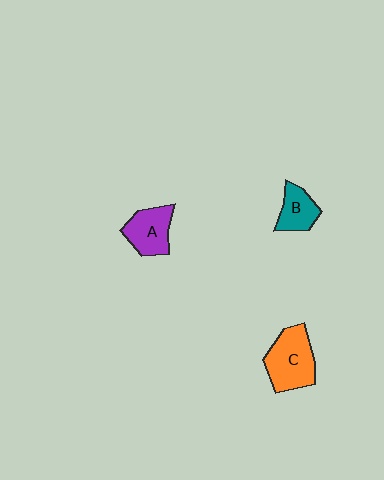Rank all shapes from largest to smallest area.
From largest to smallest: C (orange), A (purple), B (teal).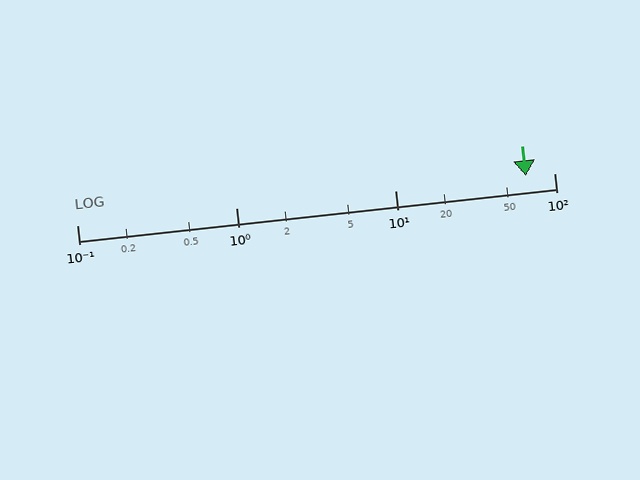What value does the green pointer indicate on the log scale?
The pointer indicates approximately 66.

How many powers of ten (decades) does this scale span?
The scale spans 3 decades, from 0.1 to 100.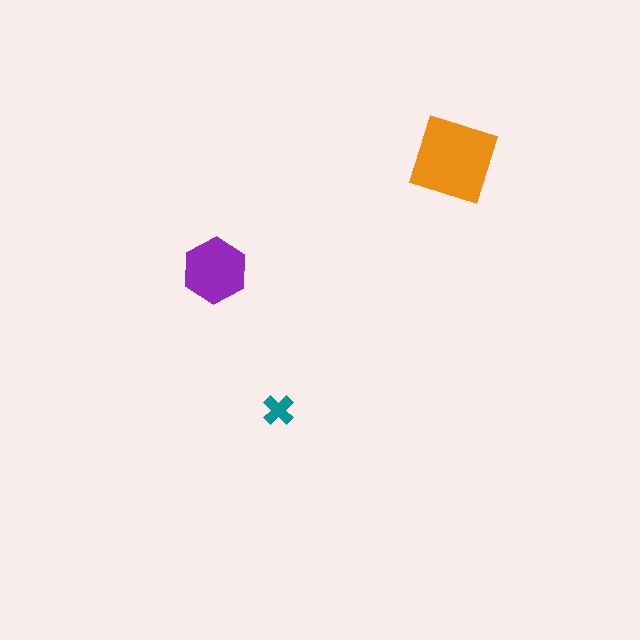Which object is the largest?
The orange square.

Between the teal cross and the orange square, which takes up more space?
The orange square.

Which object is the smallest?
The teal cross.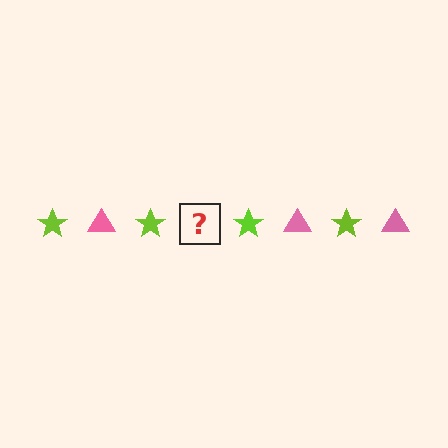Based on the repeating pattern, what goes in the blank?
The blank should be a pink triangle.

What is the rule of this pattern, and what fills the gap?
The rule is that the pattern alternates between lime star and pink triangle. The gap should be filled with a pink triangle.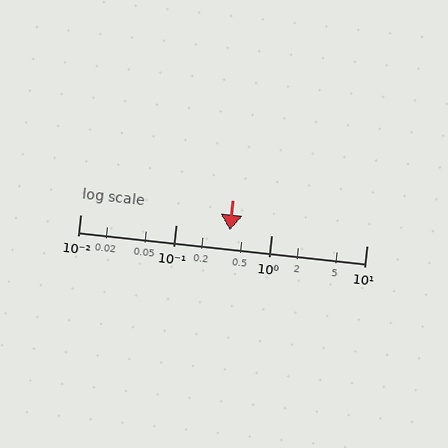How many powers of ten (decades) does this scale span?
The scale spans 3 decades, from 0.01 to 10.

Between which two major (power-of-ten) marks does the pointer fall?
The pointer is between 0.1 and 1.